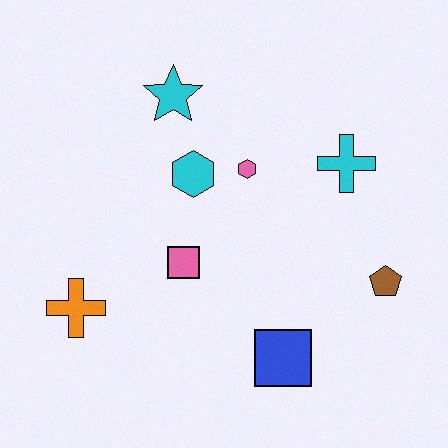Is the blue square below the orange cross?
Yes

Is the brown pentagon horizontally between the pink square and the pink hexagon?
No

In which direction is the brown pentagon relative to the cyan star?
The brown pentagon is to the right of the cyan star.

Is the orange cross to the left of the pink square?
Yes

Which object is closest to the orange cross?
The pink square is closest to the orange cross.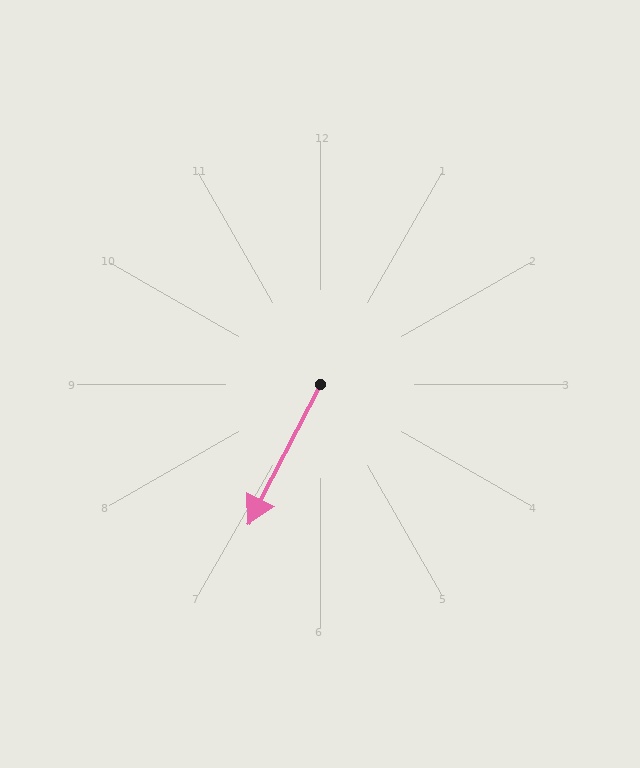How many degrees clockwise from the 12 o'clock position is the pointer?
Approximately 207 degrees.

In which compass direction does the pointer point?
Southwest.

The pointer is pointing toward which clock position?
Roughly 7 o'clock.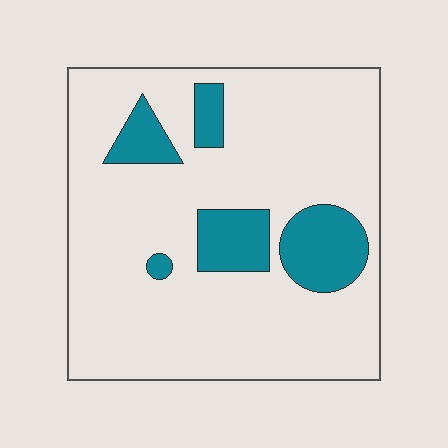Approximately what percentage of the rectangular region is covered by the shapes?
Approximately 15%.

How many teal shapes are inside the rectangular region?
5.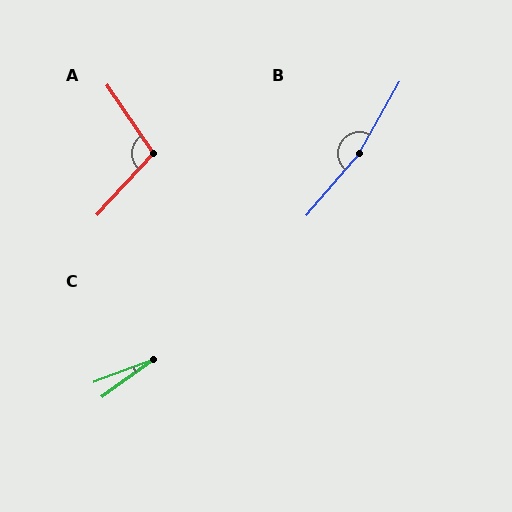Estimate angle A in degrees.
Approximately 103 degrees.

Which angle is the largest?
B, at approximately 169 degrees.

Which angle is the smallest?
C, at approximately 16 degrees.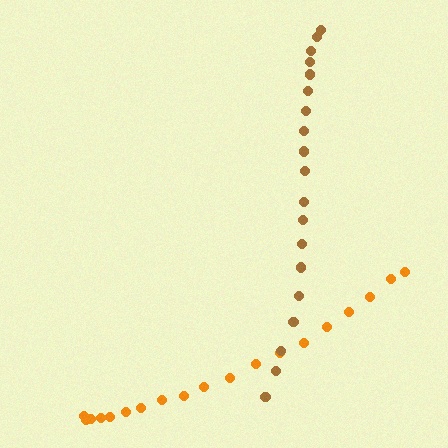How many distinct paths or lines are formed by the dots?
There are 2 distinct paths.